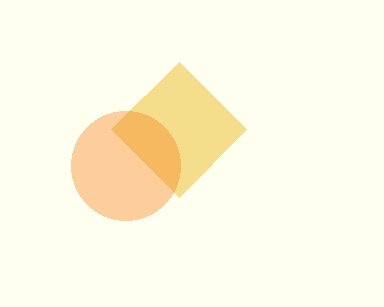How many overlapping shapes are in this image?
There are 2 overlapping shapes in the image.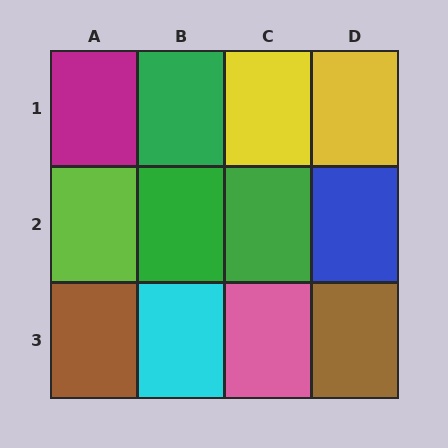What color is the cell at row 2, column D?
Blue.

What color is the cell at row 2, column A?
Lime.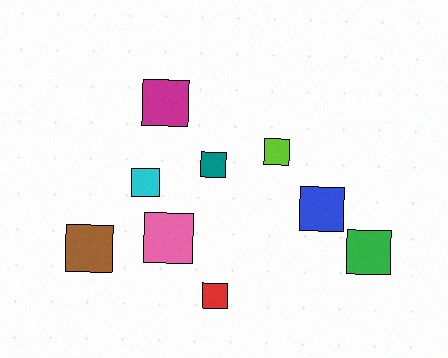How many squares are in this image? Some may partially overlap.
There are 9 squares.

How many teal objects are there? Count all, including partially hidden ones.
There is 1 teal object.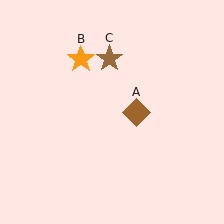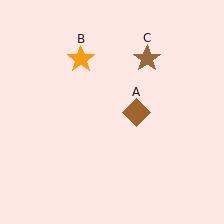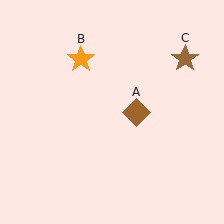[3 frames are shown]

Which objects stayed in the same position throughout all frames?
Brown diamond (object A) and orange star (object B) remained stationary.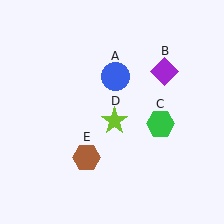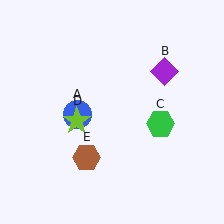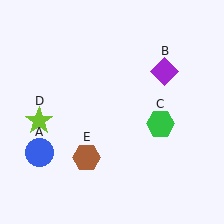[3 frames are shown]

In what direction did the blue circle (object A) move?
The blue circle (object A) moved down and to the left.